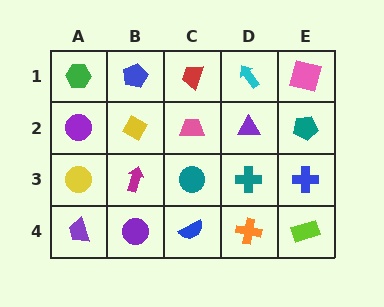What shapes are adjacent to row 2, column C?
A red trapezoid (row 1, column C), a teal circle (row 3, column C), a yellow diamond (row 2, column B), a purple triangle (row 2, column D).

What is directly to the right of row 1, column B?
A red trapezoid.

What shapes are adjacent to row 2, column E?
A pink square (row 1, column E), a blue cross (row 3, column E), a purple triangle (row 2, column D).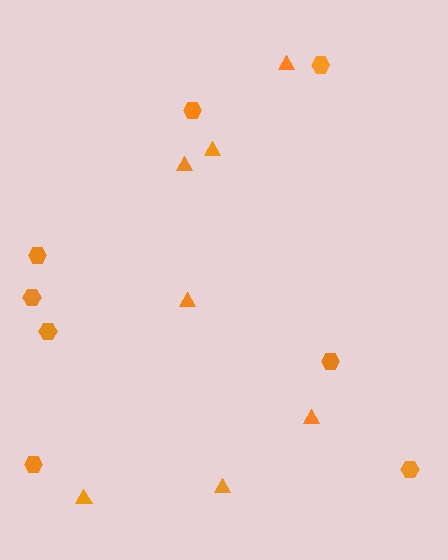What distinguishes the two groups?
There are 2 groups: one group of triangles (7) and one group of hexagons (8).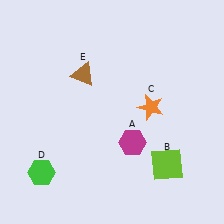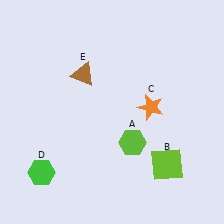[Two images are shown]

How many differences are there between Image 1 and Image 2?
There is 1 difference between the two images.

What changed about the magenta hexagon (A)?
In Image 1, A is magenta. In Image 2, it changed to lime.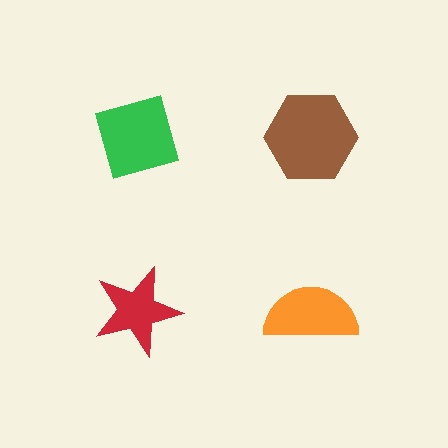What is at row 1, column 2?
A brown hexagon.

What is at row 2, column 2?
An orange semicircle.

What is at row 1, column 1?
A green diamond.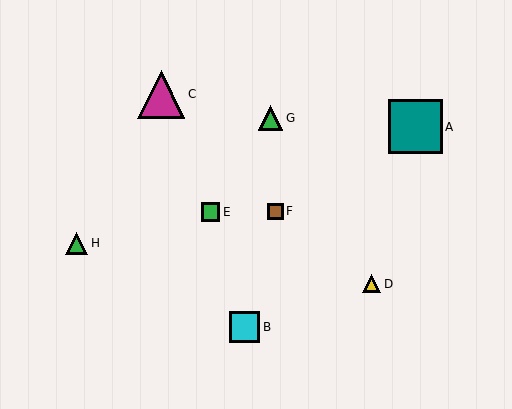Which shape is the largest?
The teal square (labeled A) is the largest.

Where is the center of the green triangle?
The center of the green triangle is at (76, 243).